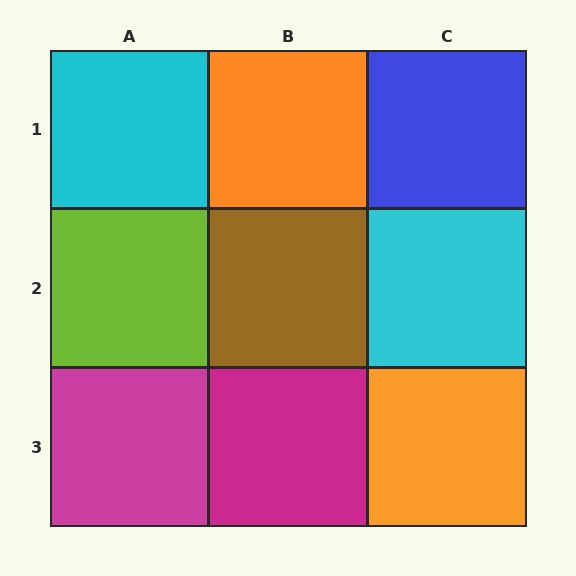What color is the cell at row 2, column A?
Lime.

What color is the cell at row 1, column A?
Cyan.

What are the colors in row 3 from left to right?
Magenta, magenta, orange.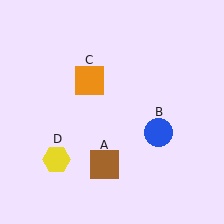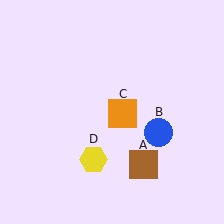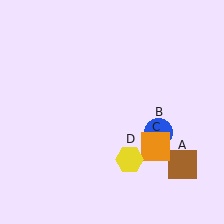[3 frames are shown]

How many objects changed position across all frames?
3 objects changed position: brown square (object A), orange square (object C), yellow hexagon (object D).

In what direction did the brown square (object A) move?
The brown square (object A) moved right.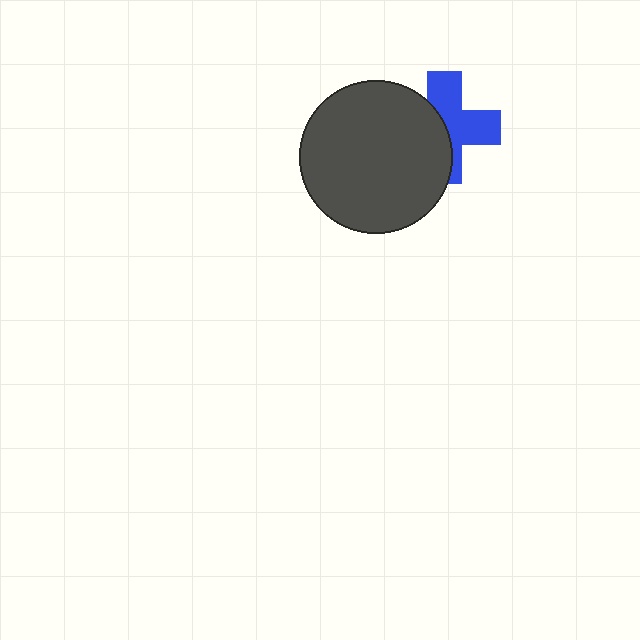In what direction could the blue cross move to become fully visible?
The blue cross could move right. That would shift it out from behind the dark gray circle entirely.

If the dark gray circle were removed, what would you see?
You would see the complete blue cross.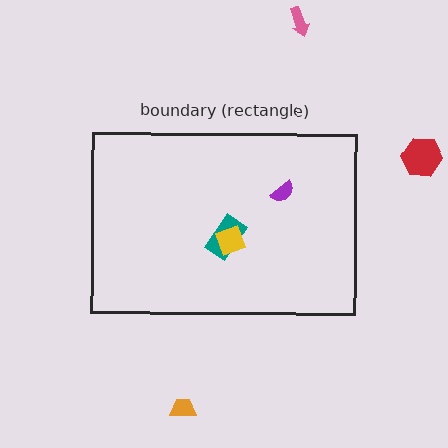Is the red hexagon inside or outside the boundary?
Outside.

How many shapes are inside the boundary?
3 inside, 3 outside.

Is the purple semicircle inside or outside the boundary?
Inside.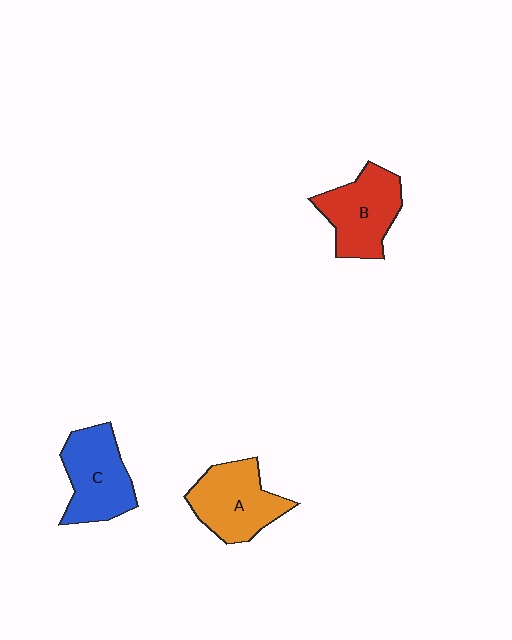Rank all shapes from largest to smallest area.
From largest to smallest: A (orange), C (blue), B (red).